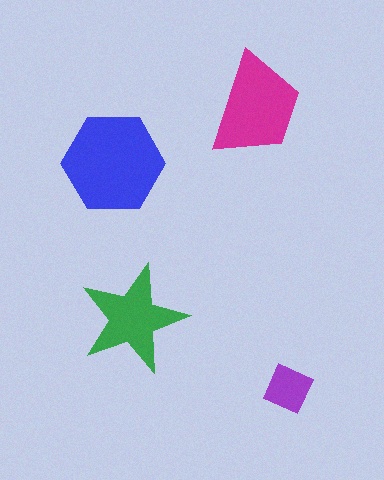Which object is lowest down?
The purple diamond is bottommost.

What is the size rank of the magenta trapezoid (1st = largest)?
2nd.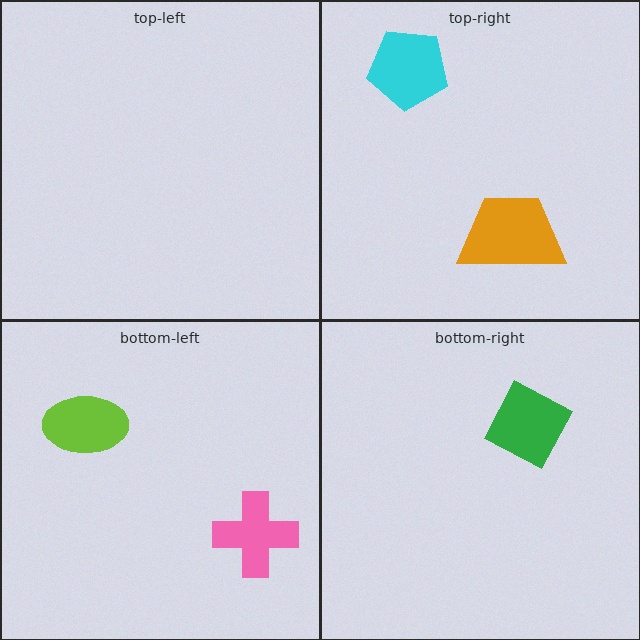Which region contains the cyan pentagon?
The top-right region.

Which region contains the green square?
The bottom-right region.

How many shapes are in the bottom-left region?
2.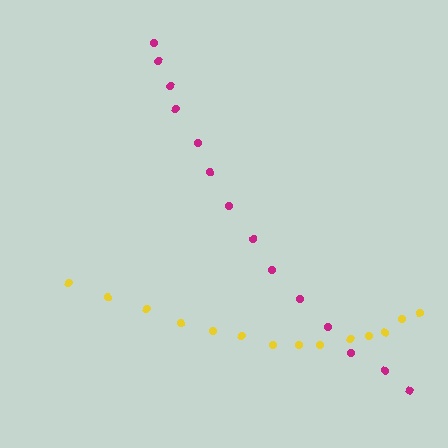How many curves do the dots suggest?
There are 2 distinct paths.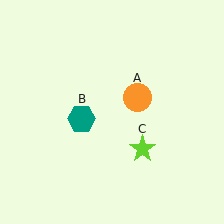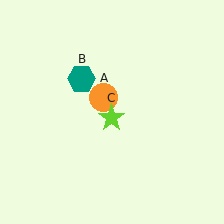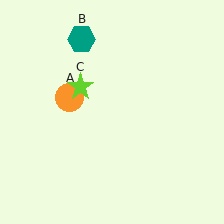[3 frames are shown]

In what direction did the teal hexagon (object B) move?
The teal hexagon (object B) moved up.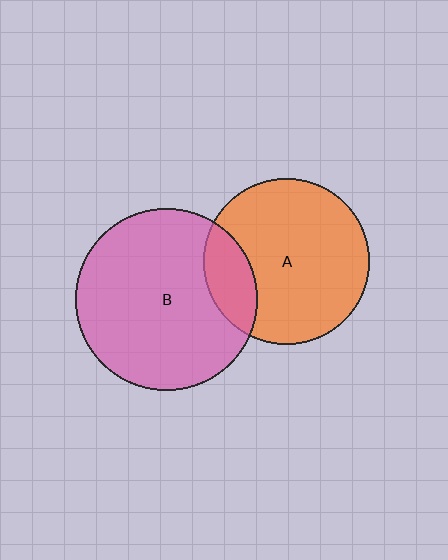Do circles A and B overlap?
Yes.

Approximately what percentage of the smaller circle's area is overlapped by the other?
Approximately 20%.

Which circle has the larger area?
Circle B (pink).